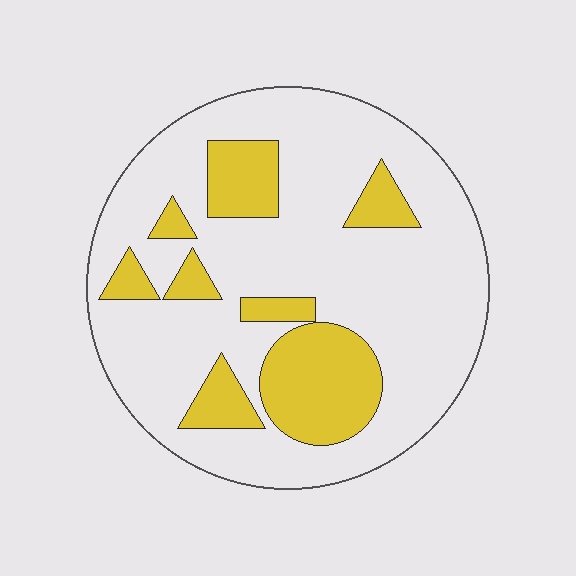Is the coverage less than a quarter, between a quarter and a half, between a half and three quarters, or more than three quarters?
Less than a quarter.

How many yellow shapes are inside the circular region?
8.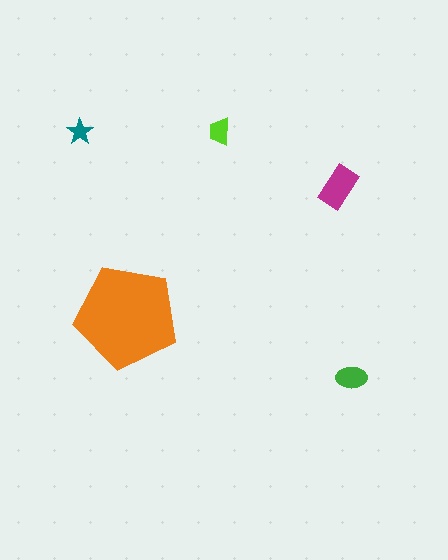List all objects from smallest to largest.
The teal star, the lime trapezoid, the green ellipse, the magenta rectangle, the orange pentagon.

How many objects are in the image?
There are 5 objects in the image.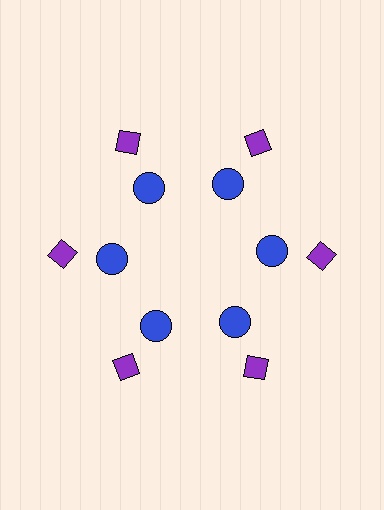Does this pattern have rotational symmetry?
Yes, this pattern has 6-fold rotational symmetry. It looks the same after rotating 60 degrees around the center.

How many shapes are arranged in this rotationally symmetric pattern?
There are 12 shapes, arranged in 6 groups of 2.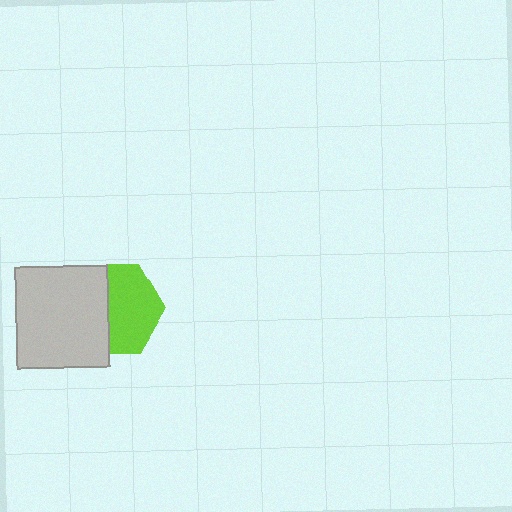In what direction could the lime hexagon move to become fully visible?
The lime hexagon could move right. That would shift it out from behind the light gray rectangle entirely.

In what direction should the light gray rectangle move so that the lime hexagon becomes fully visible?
The light gray rectangle should move left. That is the shortest direction to clear the overlap and leave the lime hexagon fully visible.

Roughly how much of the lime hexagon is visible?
About half of it is visible (roughly 57%).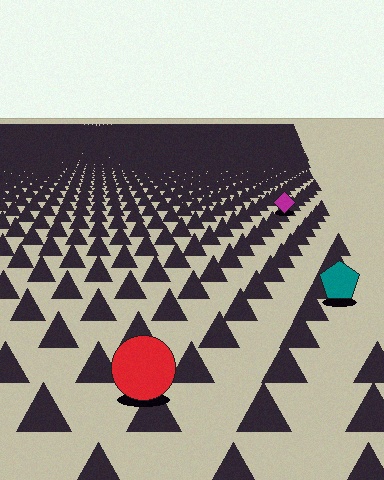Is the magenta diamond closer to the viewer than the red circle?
No. The red circle is closer — you can tell from the texture gradient: the ground texture is coarser near it.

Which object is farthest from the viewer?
The magenta diamond is farthest from the viewer. It appears smaller and the ground texture around it is denser.